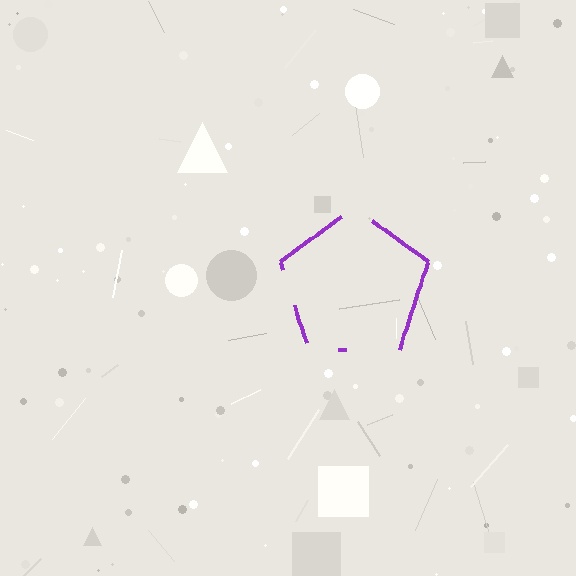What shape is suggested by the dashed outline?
The dashed outline suggests a pentagon.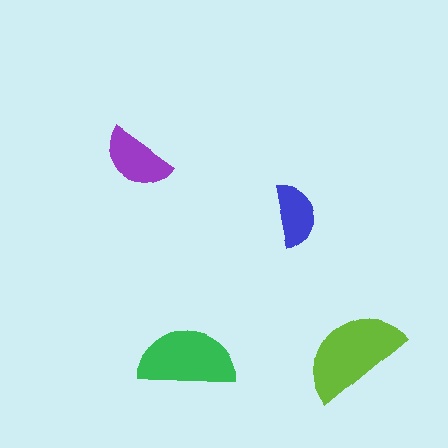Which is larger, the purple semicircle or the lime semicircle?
The lime one.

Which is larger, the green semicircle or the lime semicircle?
The lime one.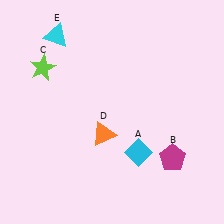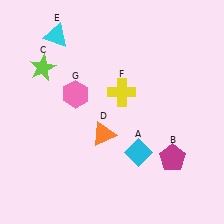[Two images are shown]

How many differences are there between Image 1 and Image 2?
There are 2 differences between the two images.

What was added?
A yellow cross (F), a pink hexagon (G) were added in Image 2.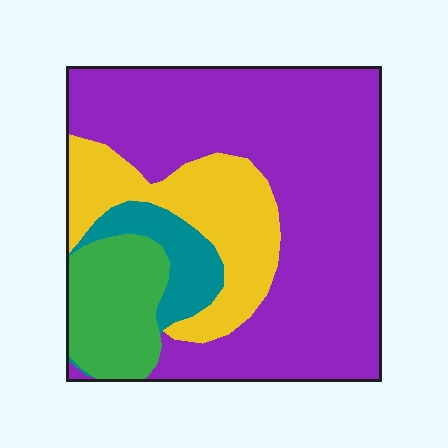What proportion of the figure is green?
Green covers 13% of the figure.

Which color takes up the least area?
Teal, at roughly 10%.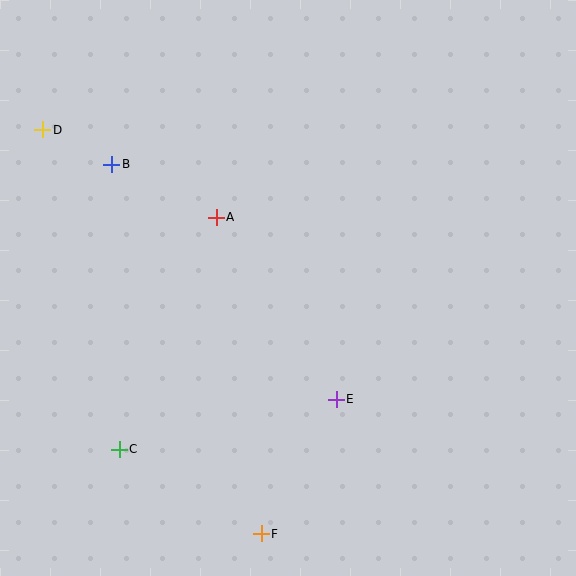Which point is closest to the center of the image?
Point A at (216, 217) is closest to the center.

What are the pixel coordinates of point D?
Point D is at (43, 130).